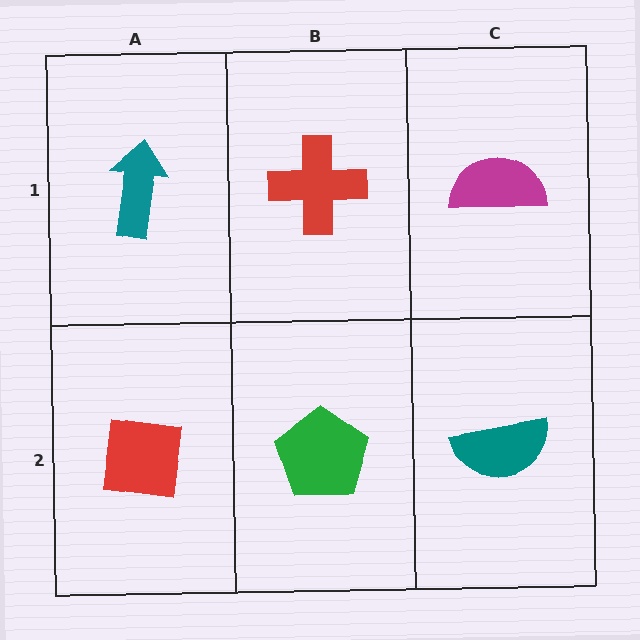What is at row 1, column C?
A magenta semicircle.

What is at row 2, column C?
A teal semicircle.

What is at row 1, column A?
A teal arrow.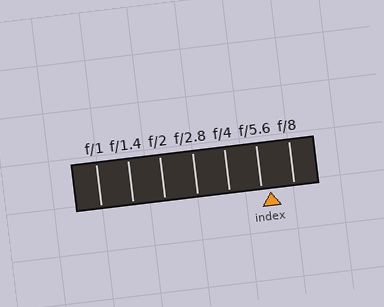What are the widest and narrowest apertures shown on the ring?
The widest aperture shown is f/1 and the narrowest is f/8.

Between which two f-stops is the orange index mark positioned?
The index mark is between f/5.6 and f/8.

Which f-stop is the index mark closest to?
The index mark is closest to f/5.6.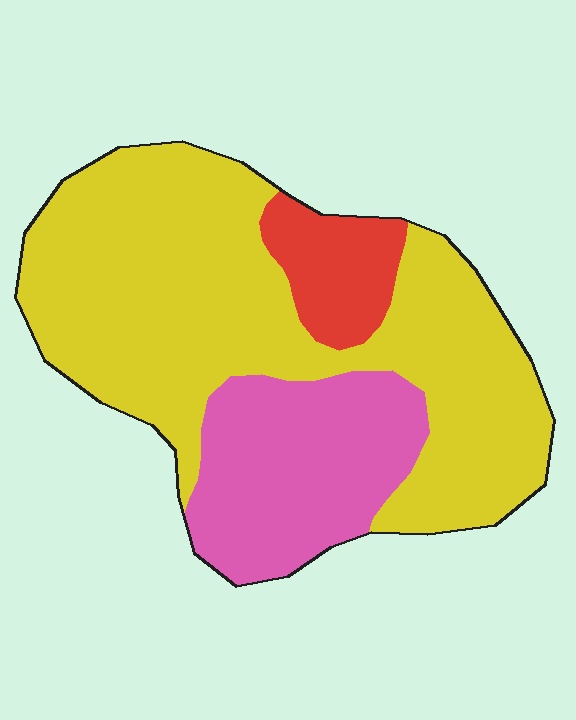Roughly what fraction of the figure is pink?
Pink covers around 25% of the figure.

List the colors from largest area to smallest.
From largest to smallest: yellow, pink, red.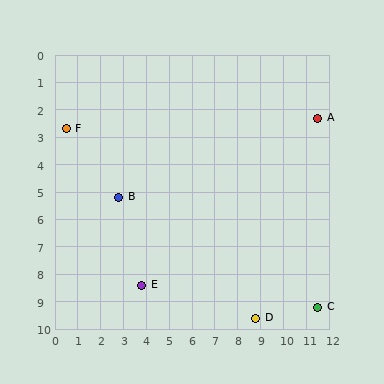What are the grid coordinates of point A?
Point A is at approximately (11.5, 2.3).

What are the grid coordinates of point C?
Point C is at approximately (11.5, 9.2).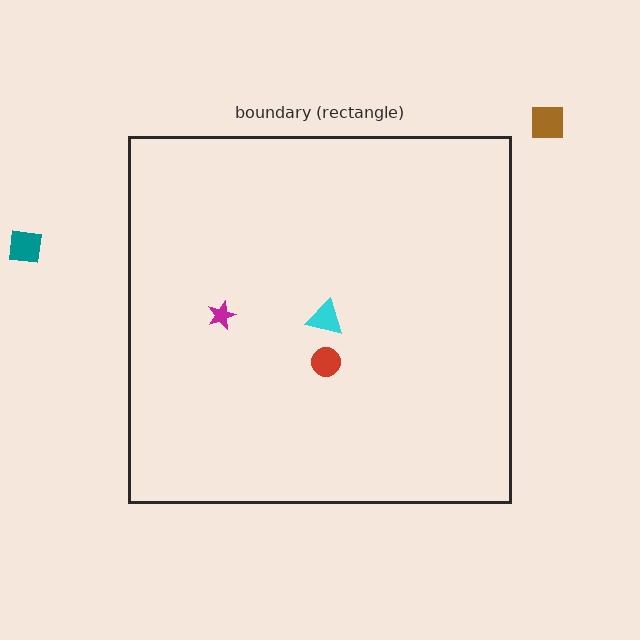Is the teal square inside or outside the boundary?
Outside.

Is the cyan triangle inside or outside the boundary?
Inside.